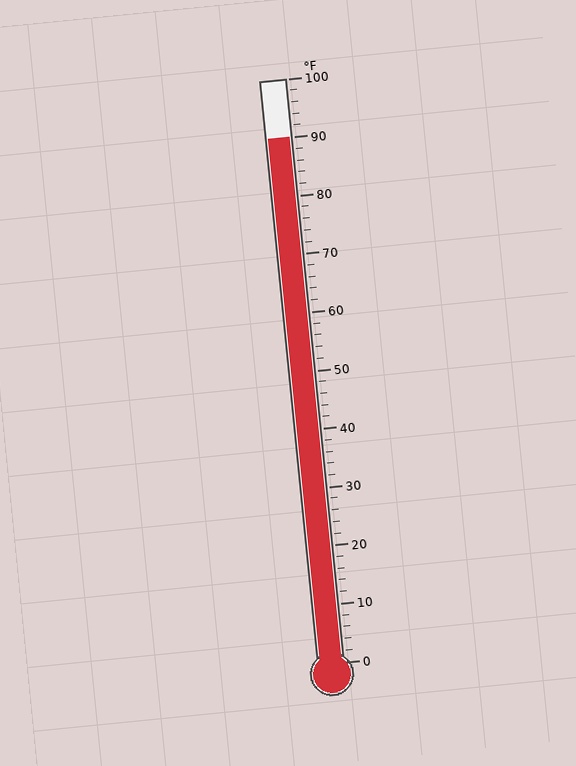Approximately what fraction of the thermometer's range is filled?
The thermometer is filled to approximately 90% of its range.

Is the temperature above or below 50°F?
The temperature is above 50°F.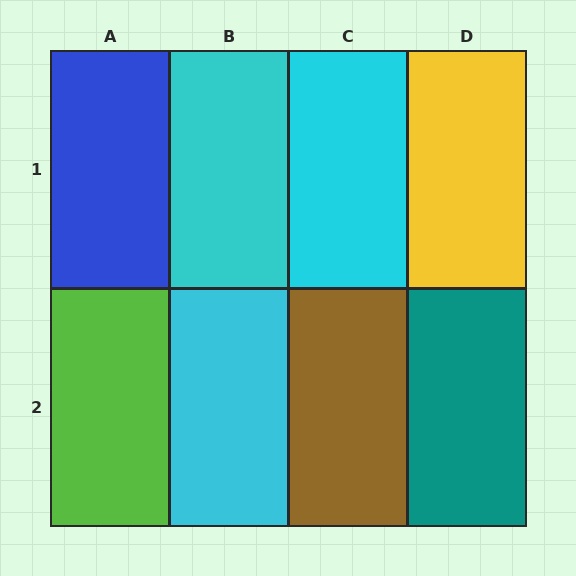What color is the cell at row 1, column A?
Blue.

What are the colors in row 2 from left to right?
Lime, cyan, brown, teal.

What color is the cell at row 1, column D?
Yellow.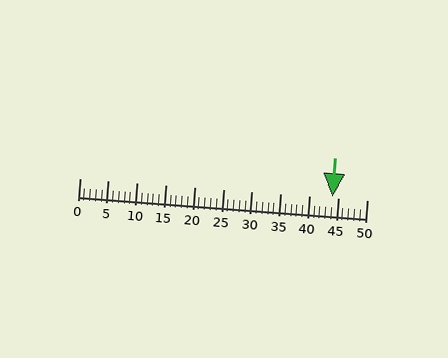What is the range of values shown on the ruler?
The ruler shows values from 0 to 50.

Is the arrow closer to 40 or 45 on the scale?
The arrow is closer to 45.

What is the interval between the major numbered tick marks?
The major tick marks are spaced 5 units apart.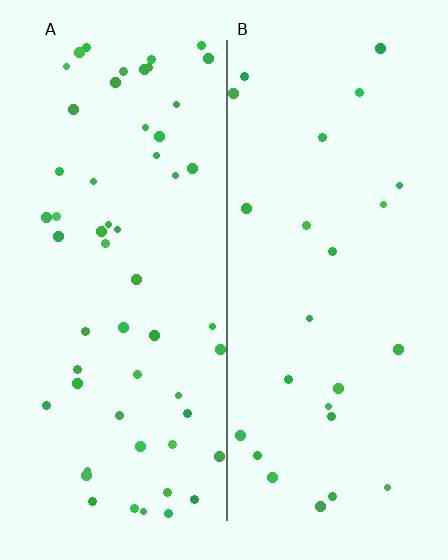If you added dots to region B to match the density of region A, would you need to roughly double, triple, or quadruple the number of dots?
Approximately double.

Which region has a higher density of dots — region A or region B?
A (the left).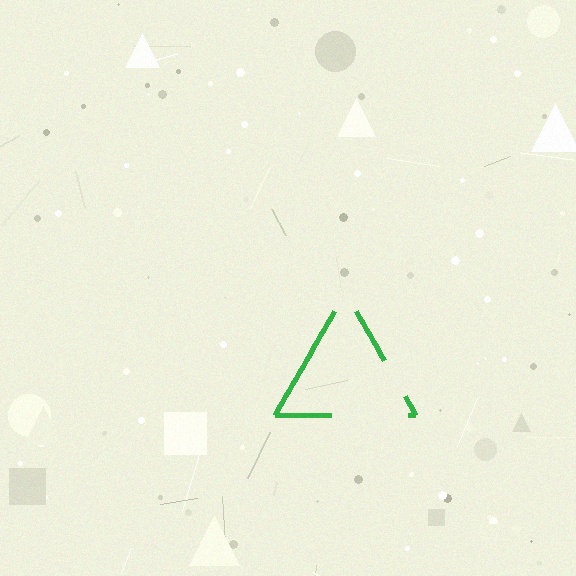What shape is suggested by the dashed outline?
The dashed outline suggests a triangle.